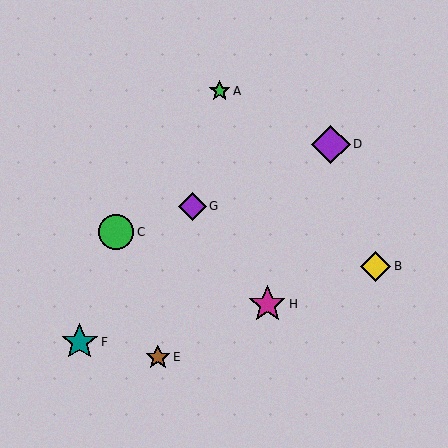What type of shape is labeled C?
Shape C is a green circle.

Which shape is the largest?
The purple diamond (labeled D) is the largest.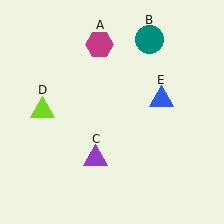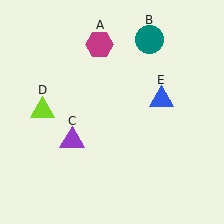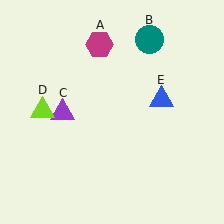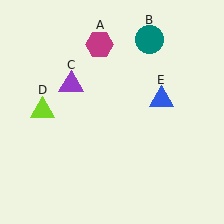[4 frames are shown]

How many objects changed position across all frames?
1 object changed position: purple triangle (object C).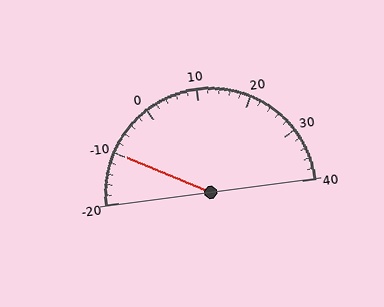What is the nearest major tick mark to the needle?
The nearest major tick mark is -10.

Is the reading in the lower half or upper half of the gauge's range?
The reading is in the lower half of the range (-20 to 40).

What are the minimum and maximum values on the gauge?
The gauge ranges from -20 to 40.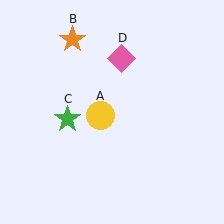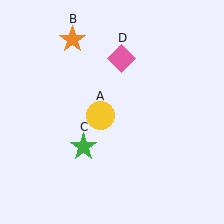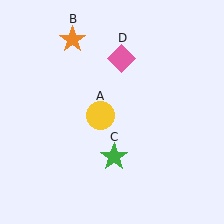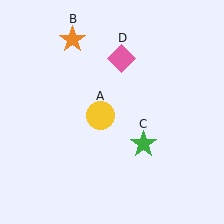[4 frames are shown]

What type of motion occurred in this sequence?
The green star (object C) rotated counterclockwise around the center of the scene.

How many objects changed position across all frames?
1 object changed position: green star (object C).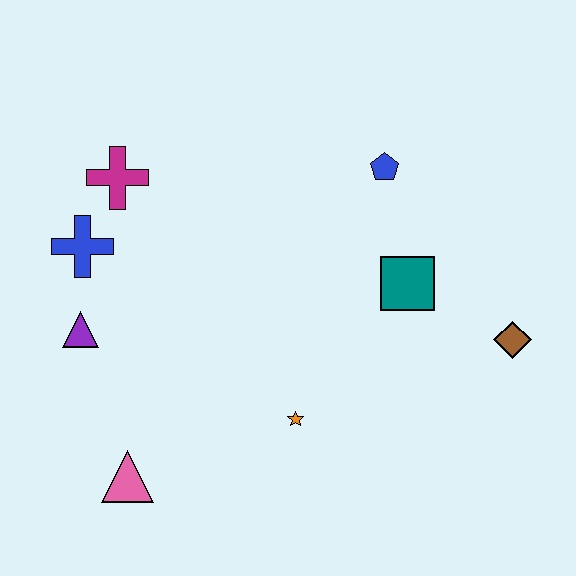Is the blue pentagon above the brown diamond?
Yes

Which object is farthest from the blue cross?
The brown diamond is farthest from the blue cross.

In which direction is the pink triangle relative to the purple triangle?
The pink triangle is below the purple triangle.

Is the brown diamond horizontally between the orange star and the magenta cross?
No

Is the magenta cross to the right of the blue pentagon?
No